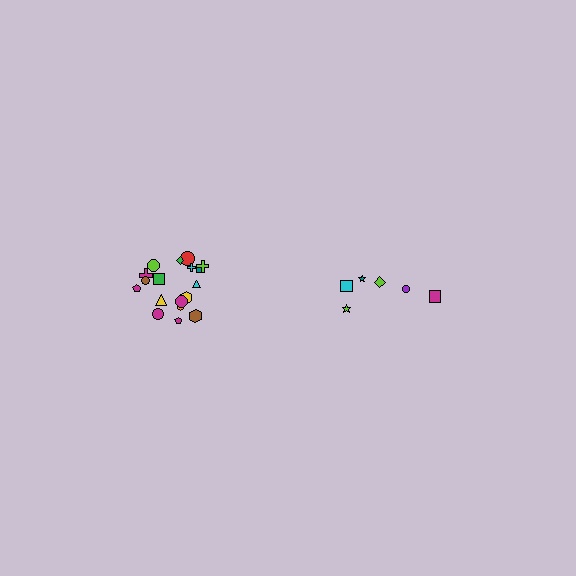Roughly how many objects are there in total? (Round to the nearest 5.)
Roughly 25 objects in total.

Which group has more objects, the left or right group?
The left group.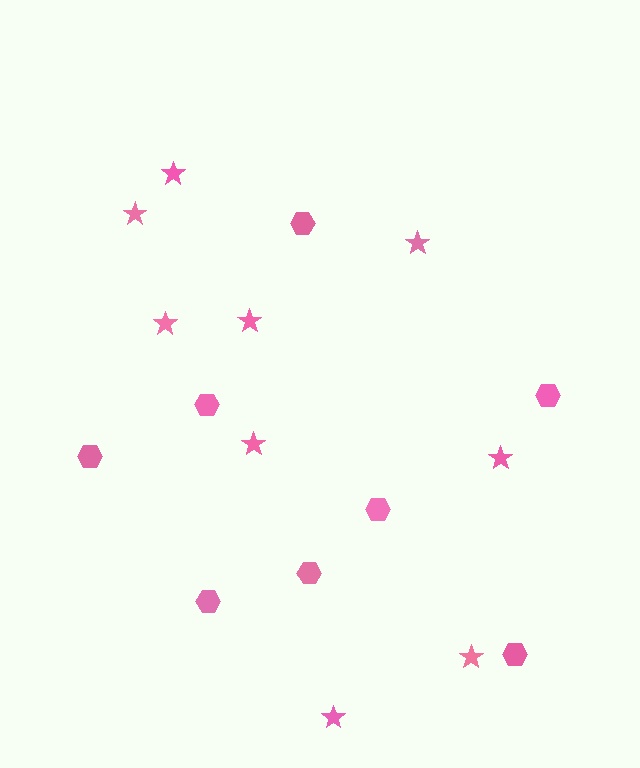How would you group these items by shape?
There are 2 groups: one group of hexagons (8) and one group of stars (9).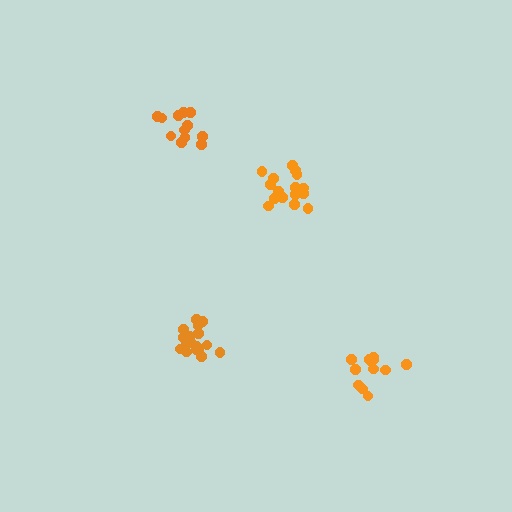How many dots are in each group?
Group 1: 12 dots, Group 2: 16 dots, Group 3: 18 dots, Group 4: 12 dots (58 total).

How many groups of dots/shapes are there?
There are 4 groups.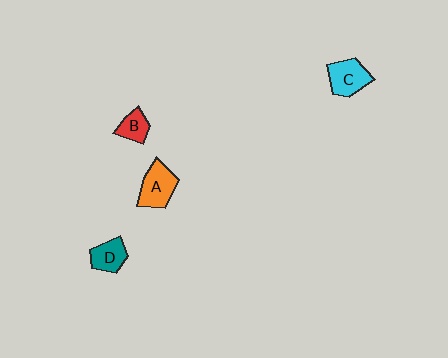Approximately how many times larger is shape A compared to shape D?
Approximately 1.4 times.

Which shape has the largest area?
Shape A (orange).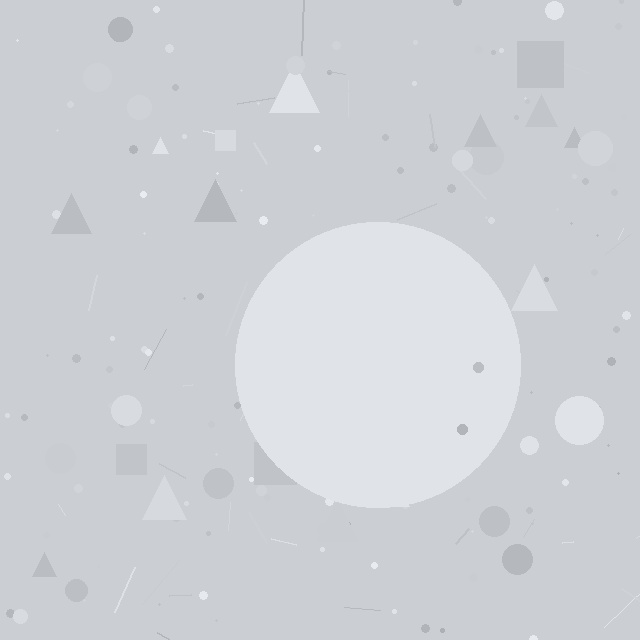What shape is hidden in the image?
A circle is hidden in the image.